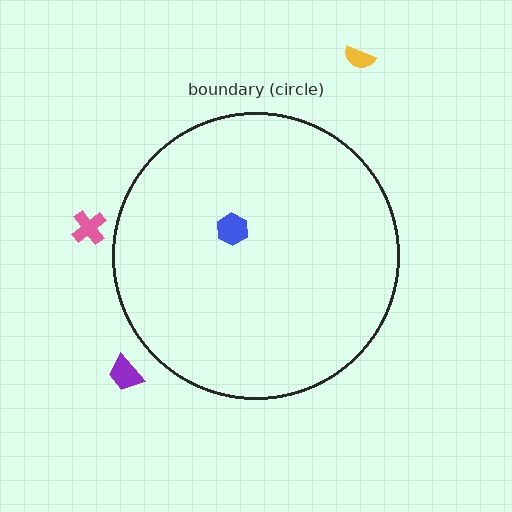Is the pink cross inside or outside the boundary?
Outside.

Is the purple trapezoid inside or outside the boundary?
Outside.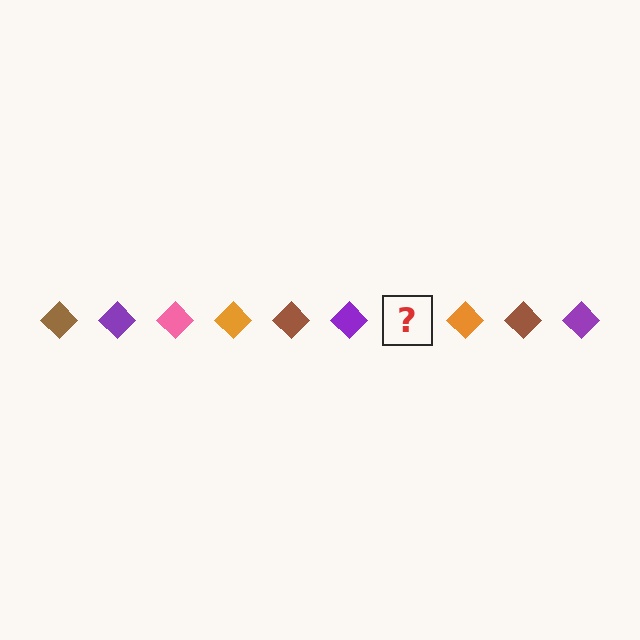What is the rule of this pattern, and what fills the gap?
The rule is that the pattern cycles through brown, purple, pink, orange diamonds. The gap should be filled with a pink diamond.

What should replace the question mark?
The question mark should be replaced with a pink diamond.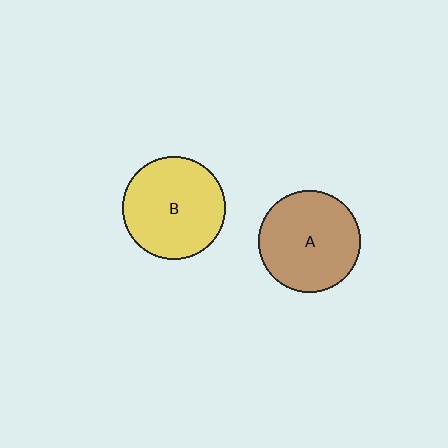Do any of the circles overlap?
No, none of the circles overlap.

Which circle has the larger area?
Circle B (yellow).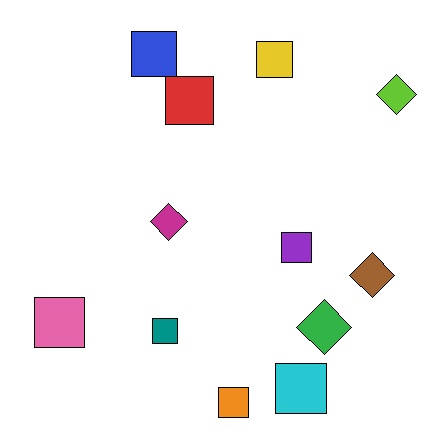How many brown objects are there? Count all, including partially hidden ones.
There is 1 brown object.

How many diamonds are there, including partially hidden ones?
There are 4 diamonds.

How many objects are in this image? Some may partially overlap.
There are 12 objects.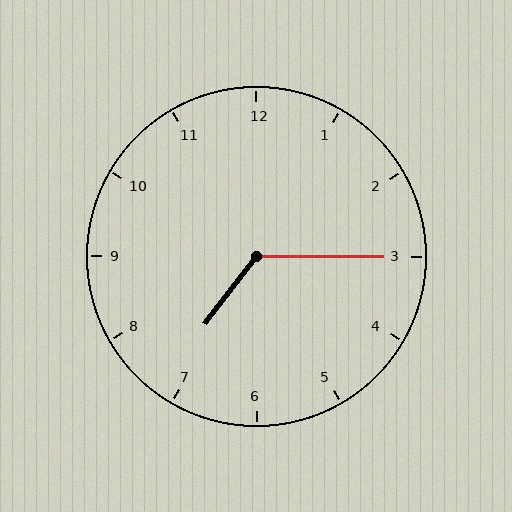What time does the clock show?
7:15.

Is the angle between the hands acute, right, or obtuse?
It is obtuse.